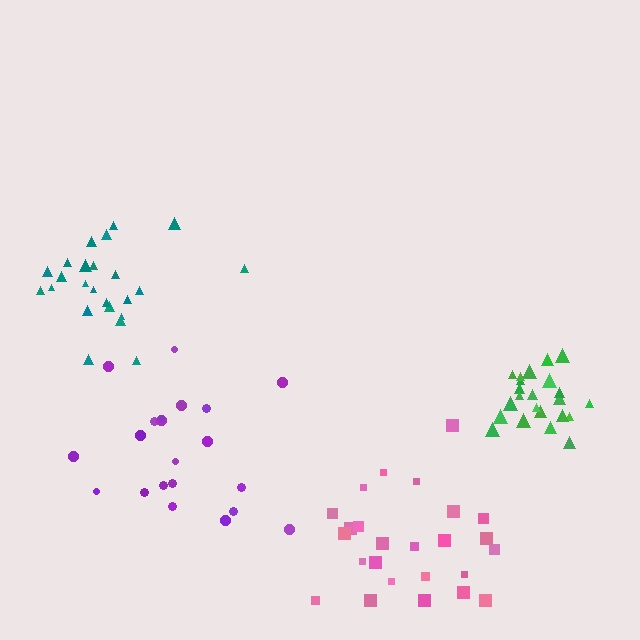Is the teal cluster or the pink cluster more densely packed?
Teal.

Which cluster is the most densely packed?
Green.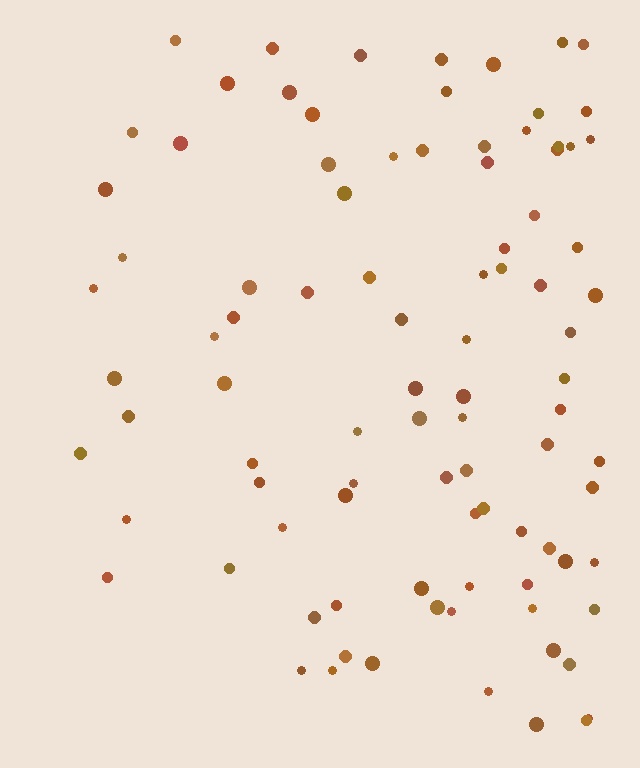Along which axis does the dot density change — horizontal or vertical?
Horizontal.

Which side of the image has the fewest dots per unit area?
The left.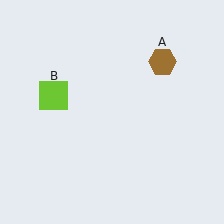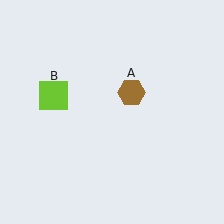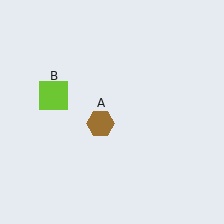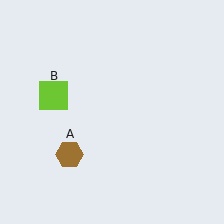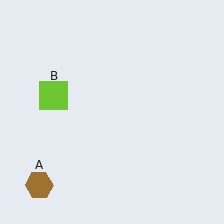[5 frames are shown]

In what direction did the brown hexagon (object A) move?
The brown hexagon (object A) moved down and to the left.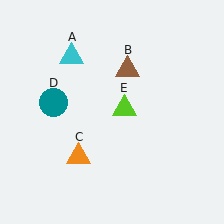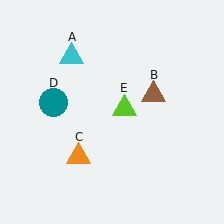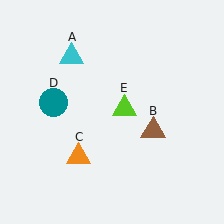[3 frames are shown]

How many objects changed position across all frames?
1 object changed position: brown triangle (object B).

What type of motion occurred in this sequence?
The brown triangle (object B) rotated clockwise around the center of the scene.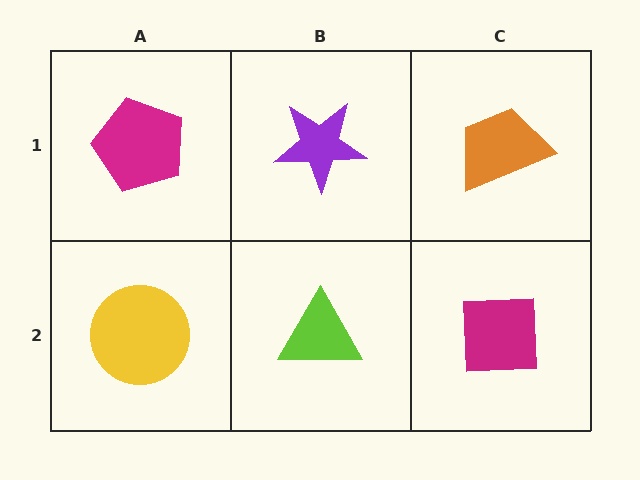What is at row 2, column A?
A yellow circle.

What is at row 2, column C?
A magenta square.